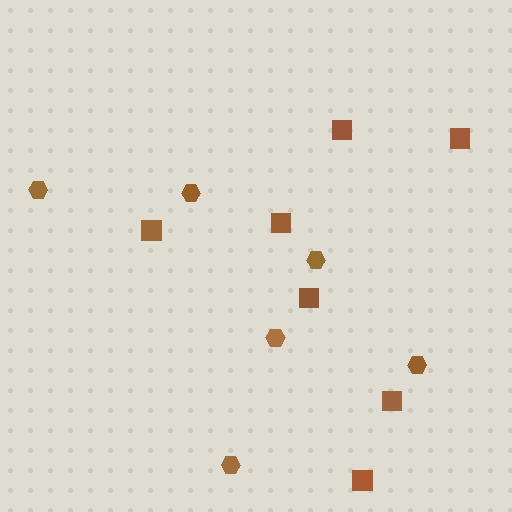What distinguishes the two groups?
There are 2 groups: one group of hexagons (6) and one group of squares (7).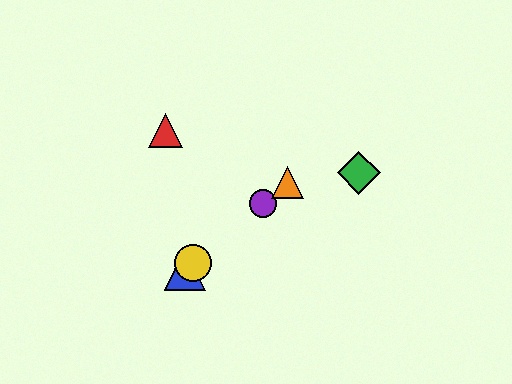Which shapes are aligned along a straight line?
The blue triangle, the yellow circle, the purple circle, the orange triangle are aligned along a straight line.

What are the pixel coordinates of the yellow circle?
The yellow circle is at (193, 263).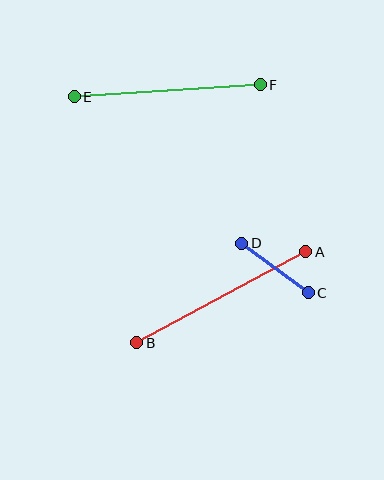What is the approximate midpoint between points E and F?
The midpoint is at approximately (167, 91) pixels.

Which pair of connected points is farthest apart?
Points A and B are farthest apart.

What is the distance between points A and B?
The distance is approximately 192 pixels.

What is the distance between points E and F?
The distance is approximately 186 pixels.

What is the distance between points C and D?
The distance is approximately 83 pixels.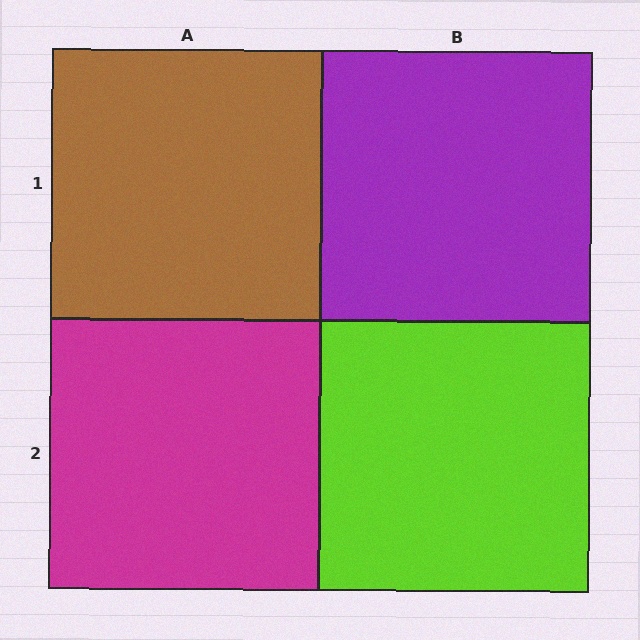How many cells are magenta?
1 cell is magenta.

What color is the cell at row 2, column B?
Lime.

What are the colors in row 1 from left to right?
Brown, purple.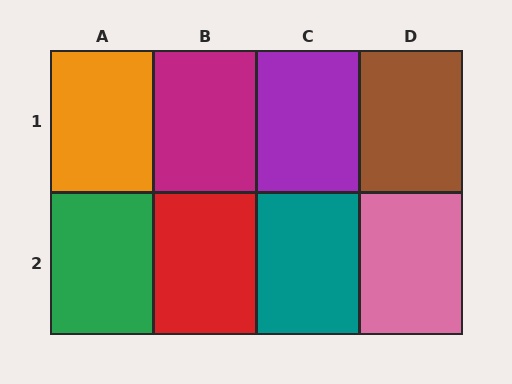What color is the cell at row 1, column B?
Magenta.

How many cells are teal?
1 cell is teal.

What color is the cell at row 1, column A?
Orange.